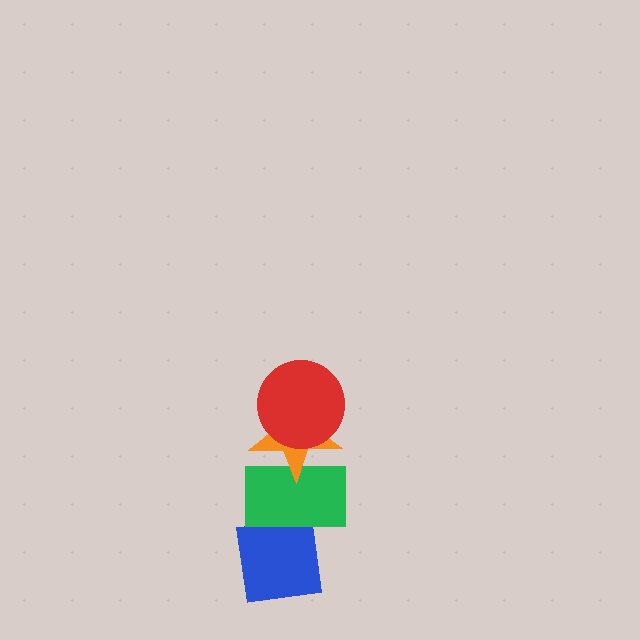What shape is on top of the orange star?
The red circle is on top of the orange star.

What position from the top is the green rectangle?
The green rectangle is 3rd from the top.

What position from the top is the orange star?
The orange star is 2nd from the top.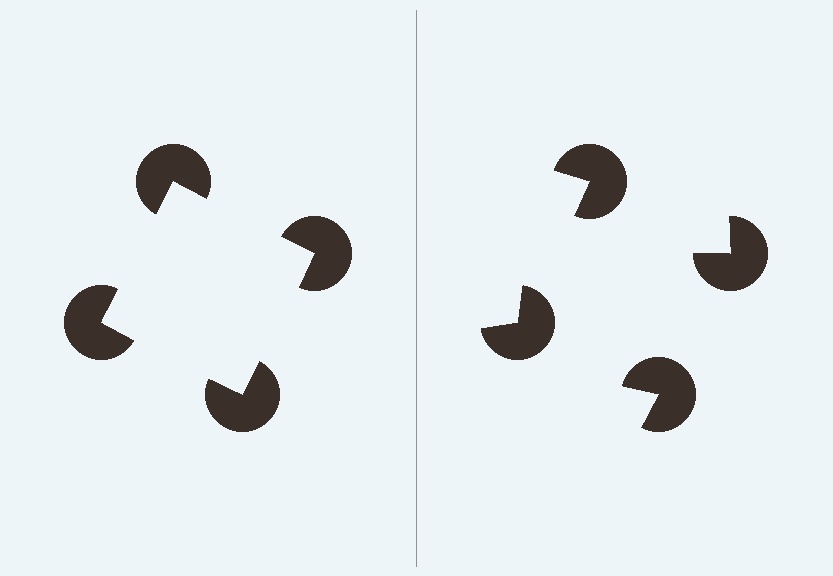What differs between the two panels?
The pac-man discs are positioned identically on both sides; only the wedge orientations differ. On the left they align to a square; on the right they are misaligned.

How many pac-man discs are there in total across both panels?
8 — 4 on each side.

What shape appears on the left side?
An illusory square.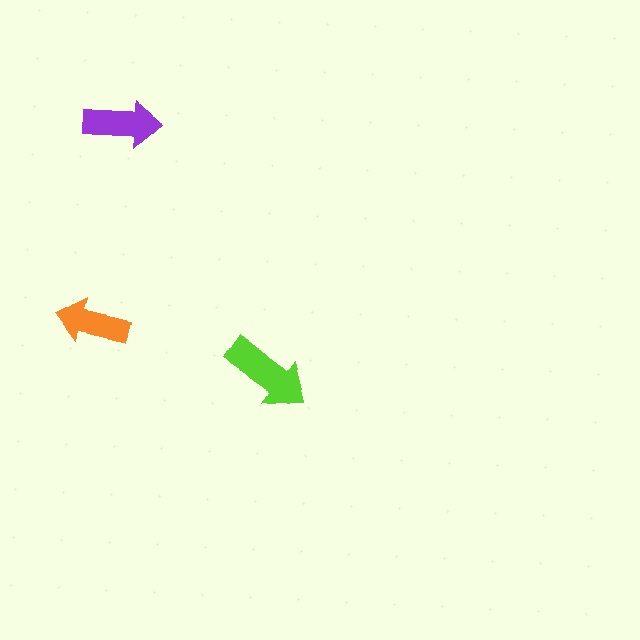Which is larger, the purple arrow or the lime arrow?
The lime one.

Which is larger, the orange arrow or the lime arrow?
The lime one.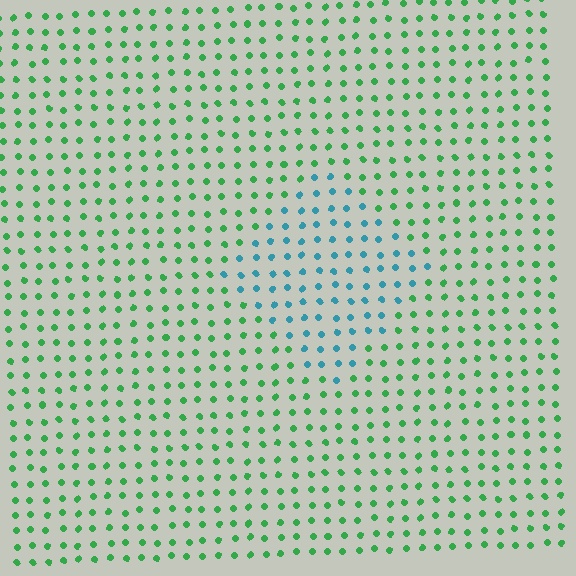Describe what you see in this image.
The image is filled with small green elements in a uniform arrangement. A diamond-shaped region is visible where the elements are tinted to a slightly different hue, forming a subtle color boundary.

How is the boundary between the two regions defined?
The boundary is defined purely by a slight shift in hue (about 57 degrees). Spacing, size, and orientation are identical on both sides.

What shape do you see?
I see a diamond.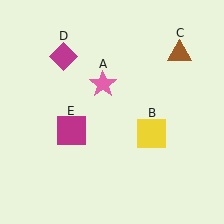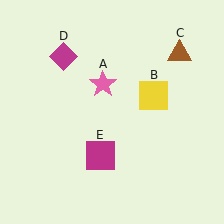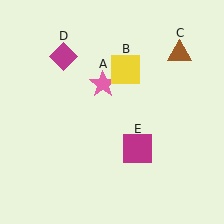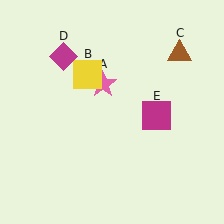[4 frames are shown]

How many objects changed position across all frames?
2 objects changed position: yellow square (object B), magenta square (object E).